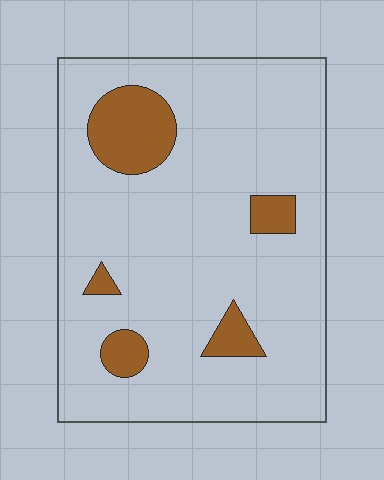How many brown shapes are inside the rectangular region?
5.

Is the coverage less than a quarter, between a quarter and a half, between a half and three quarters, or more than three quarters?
Less than a quarter.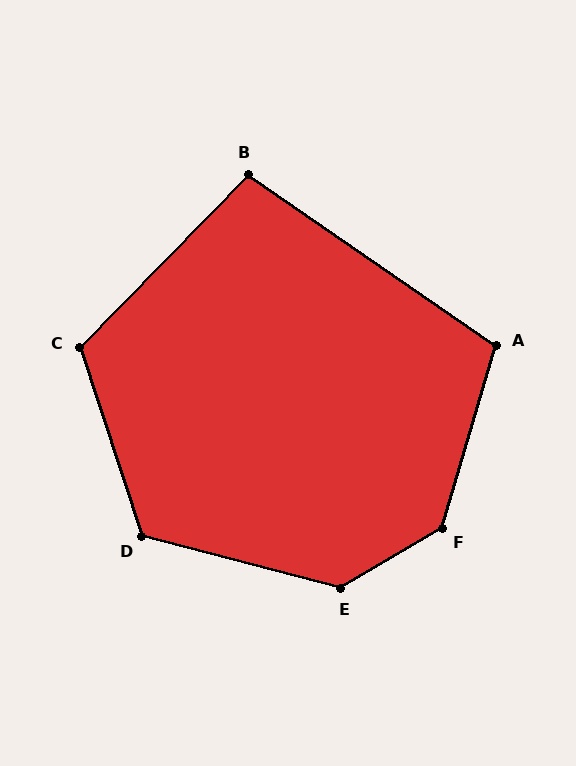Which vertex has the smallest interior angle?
B, at approximately 100 degrees.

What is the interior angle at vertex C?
Approximately 117 degrees (obtuse).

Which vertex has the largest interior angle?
F, at approximately 137 degrees.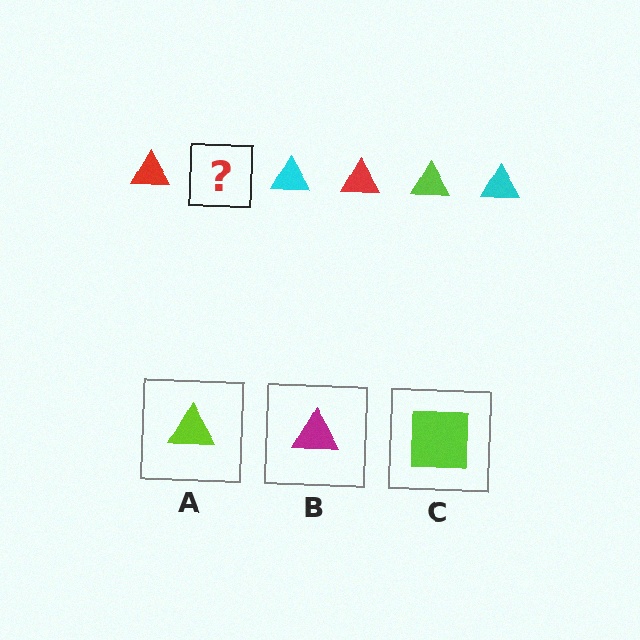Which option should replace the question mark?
Option A.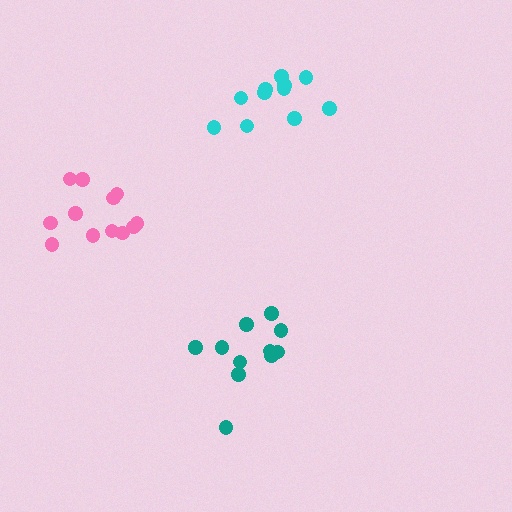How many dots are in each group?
Group 1: 11 dots, Group 2: 11 dots, Group 3: 12 dots (34 total).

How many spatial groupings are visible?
There are 3 spatial groupings.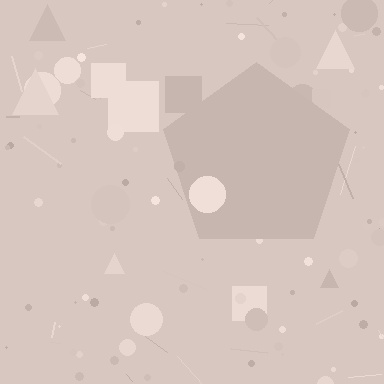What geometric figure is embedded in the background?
A pentagon is embedded in the background.